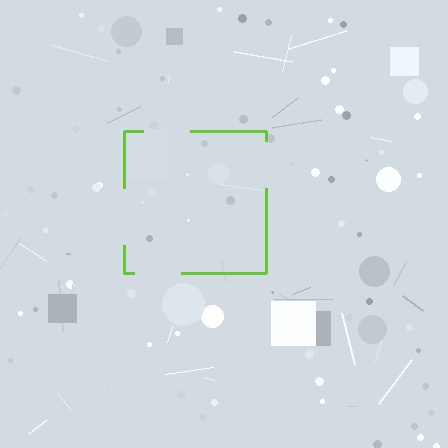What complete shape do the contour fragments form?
The contour fragments form a square.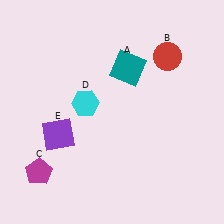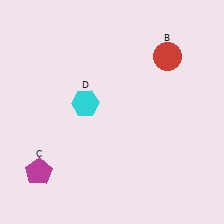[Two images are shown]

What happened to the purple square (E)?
The purple square (E) was removed in Image 2. It was in the bottom-left area of Image 1.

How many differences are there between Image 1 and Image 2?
There are 2 differences between the two images.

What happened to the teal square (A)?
The teal square (A) was removed in Image 2. It was in the top-right area of Image 1.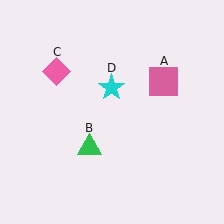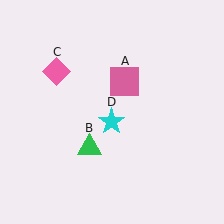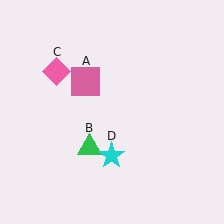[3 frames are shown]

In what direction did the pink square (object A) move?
The pink square (object A) moved left.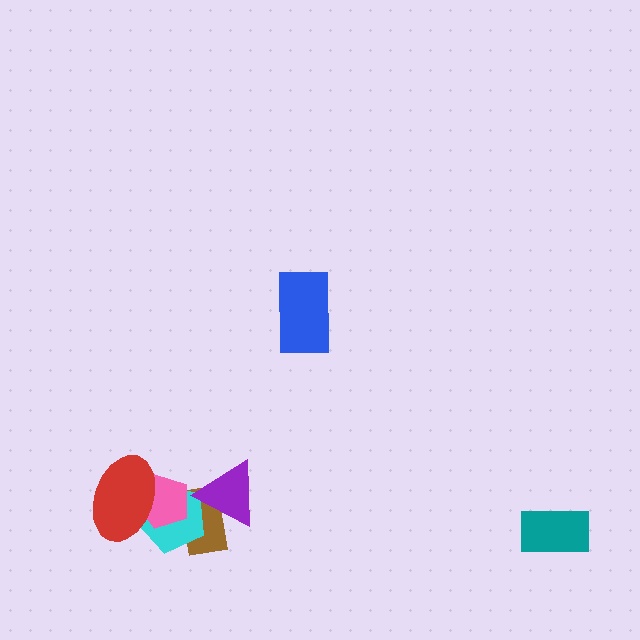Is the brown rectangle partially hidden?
Yes, it is partially covered by another shape.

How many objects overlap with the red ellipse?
2 objects overlap with the red ellipse.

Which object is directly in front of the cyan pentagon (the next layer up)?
The pink pentagon is directly in front of the cyan pentagon.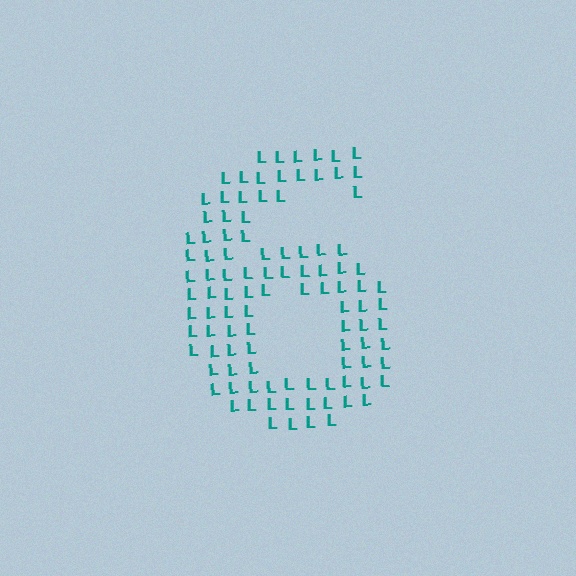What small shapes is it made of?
It is made of small letter L's.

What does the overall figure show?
The overall figure shows the digit 6.